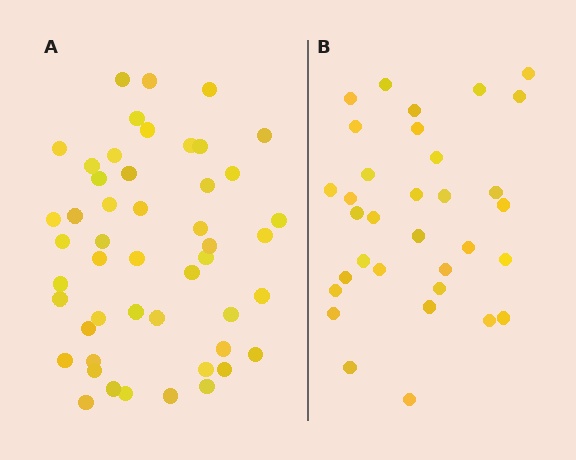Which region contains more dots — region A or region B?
Region A (the left region) has more dots.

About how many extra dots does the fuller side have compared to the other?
Region A has approximately 15 more dots than region B.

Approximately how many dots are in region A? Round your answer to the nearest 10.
About 50 dots. (The exact count is 49, which rounds to 50.)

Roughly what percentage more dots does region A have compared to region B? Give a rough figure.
About 50% more.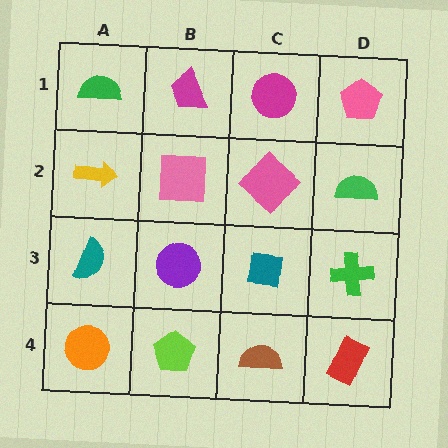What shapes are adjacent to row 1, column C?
A pink diamond (row 2, column C), a magenta trapezoid (row 1, column B), a pink pentagon (row 1, column D).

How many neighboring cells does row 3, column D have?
3.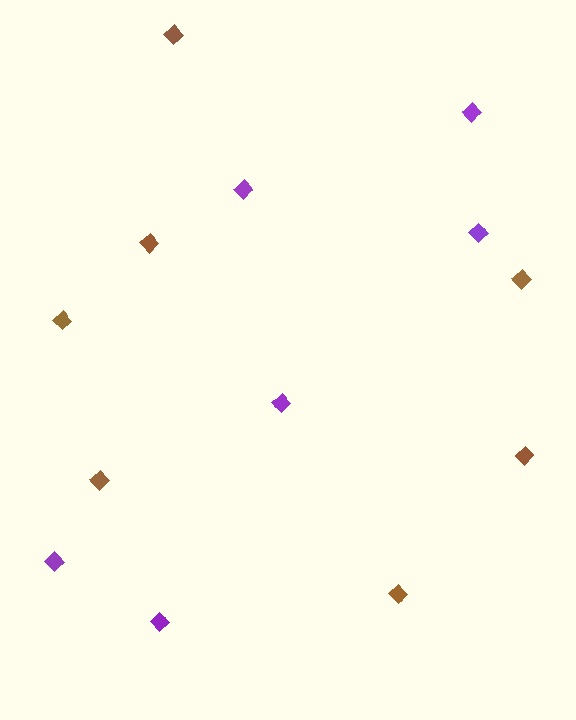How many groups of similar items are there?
There are 2 groups: one group of purple diamonds (6) and one group of brown diamonds (7).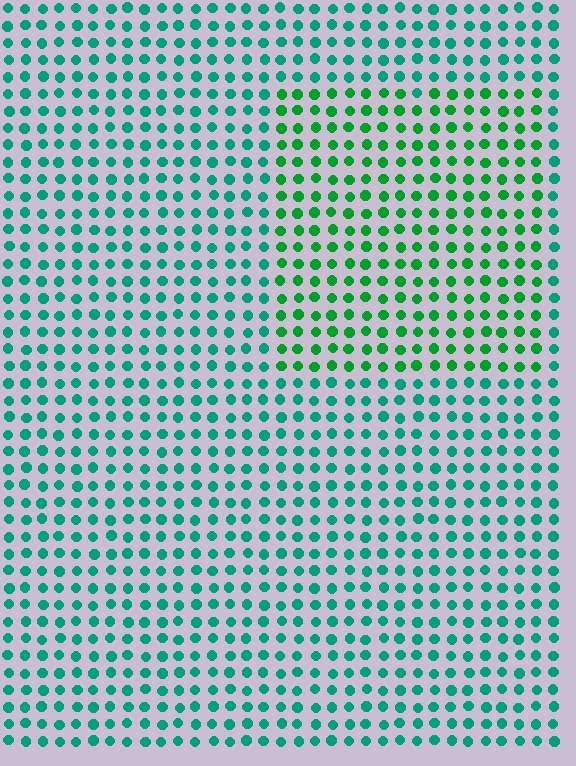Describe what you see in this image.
The image is filled with small teal elements in a uniform arrangement. A rectangle-shaped region is visible where the elements are tinted to a slightly different hue, forming a subtle color boundary.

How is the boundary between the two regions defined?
The boundary is defined purely by a slight shift in hue (about 31 degrees). Spacing, size, and orientation are identical on both sides.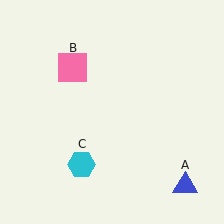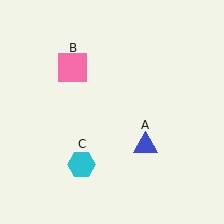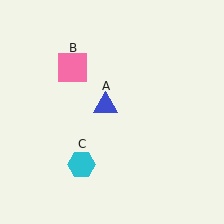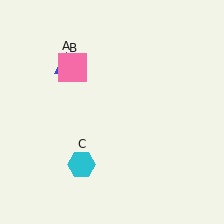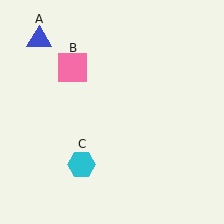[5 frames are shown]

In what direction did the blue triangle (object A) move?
The blue triangle (object A) moved up and to the left.